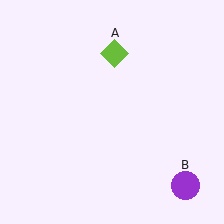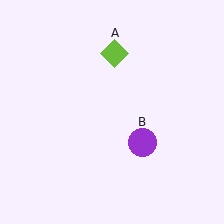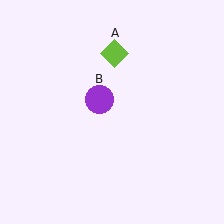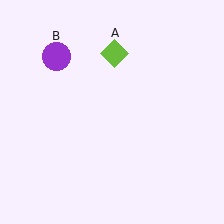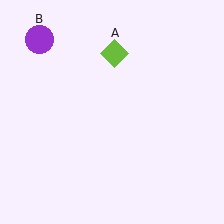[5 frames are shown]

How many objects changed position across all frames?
1 object changed position: purple circle (object B).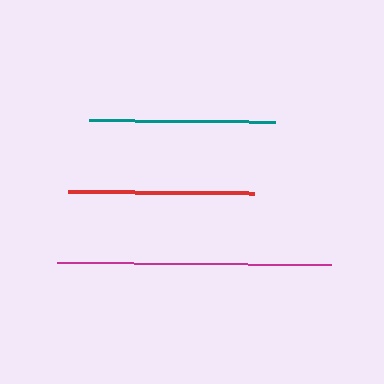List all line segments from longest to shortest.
From longest to shortest: magenta, red, teal.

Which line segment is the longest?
The magenta line is the longest at approximately 274 pixels.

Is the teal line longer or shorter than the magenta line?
The magenta line is longer than the teal line.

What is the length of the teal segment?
The teal segment is approximately 186 pixels long.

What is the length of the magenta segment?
The magenta segment is approximately 274 pixels long.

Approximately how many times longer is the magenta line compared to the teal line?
The magenta line is approximately 1.5 times the length of the teal line.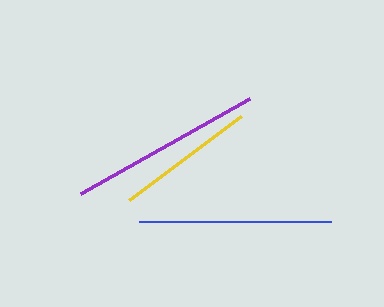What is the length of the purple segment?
The purple segment is approximately 194 pixels long.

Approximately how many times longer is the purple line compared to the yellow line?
The purple line is approximately 1.4 times the length of the yellow line.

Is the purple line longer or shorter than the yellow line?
The purple line is longer than the yellow line.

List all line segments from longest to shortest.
From longest to shortest: purple, blue, yellow.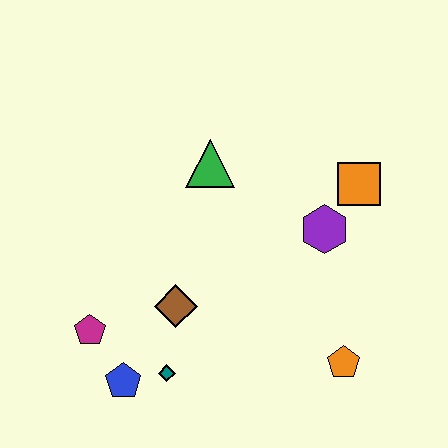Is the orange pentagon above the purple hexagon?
No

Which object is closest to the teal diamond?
The blue pentagon is closest to the teal diamond.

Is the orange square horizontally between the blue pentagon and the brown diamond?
No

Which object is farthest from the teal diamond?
The orange square is farthest from the teal diamond.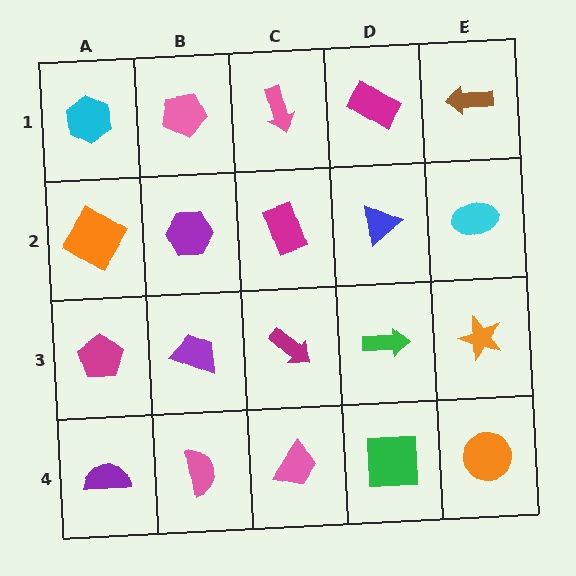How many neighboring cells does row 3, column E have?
3.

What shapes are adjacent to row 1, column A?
An orange diamond (row 2, column A), a pink pentagon (row 1, column B).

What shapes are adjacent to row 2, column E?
A brown arrow (row 1, column E), an orange star (row 3, column E), a blue triangle (row 2, column D).